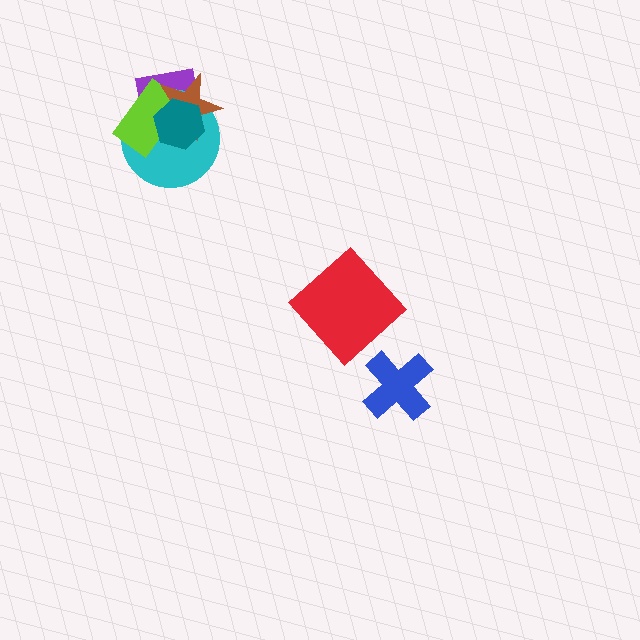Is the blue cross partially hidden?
No, no other shape covers it.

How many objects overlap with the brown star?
4 objects overlap with the brown star.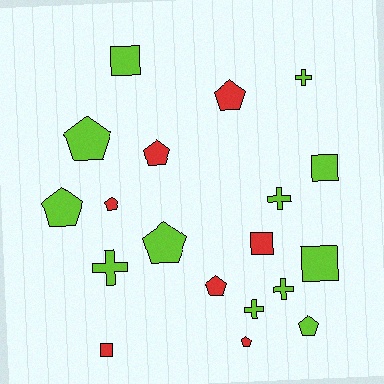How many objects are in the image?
There are 19 objects.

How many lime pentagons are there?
There are 4 lime pentagons.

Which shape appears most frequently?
Pentagon, with 9 objects.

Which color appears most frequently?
Lime, with 12 objects.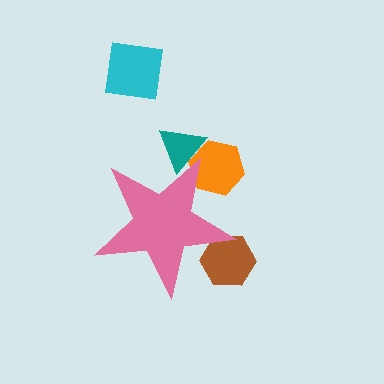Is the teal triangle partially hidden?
Yes, the teal triangle is partially hidden behind the pink star.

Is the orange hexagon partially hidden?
Yes, the orange hexagon is partially hidden behind the pink star.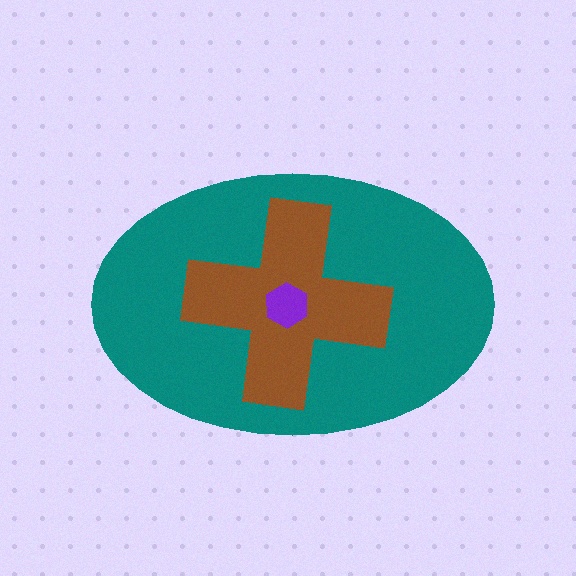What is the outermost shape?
The teal ellipse.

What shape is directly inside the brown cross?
The purple hexagon.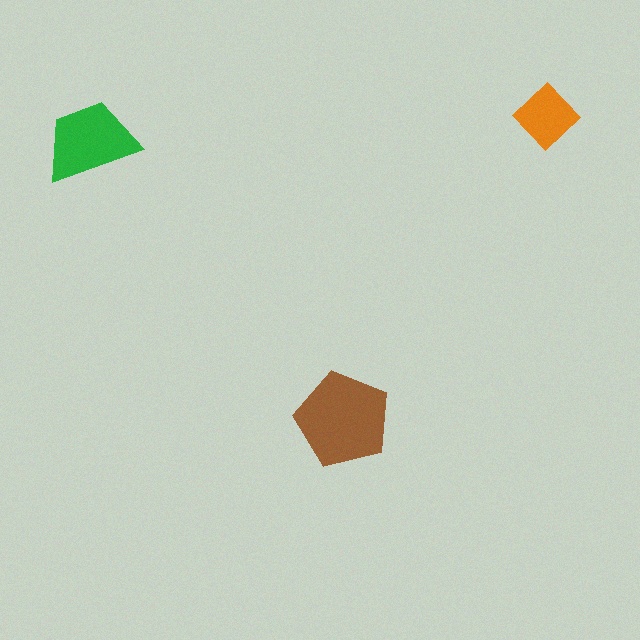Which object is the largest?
The brown pentagon.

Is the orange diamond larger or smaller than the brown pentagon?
Smaller.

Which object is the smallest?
The orange diamond.